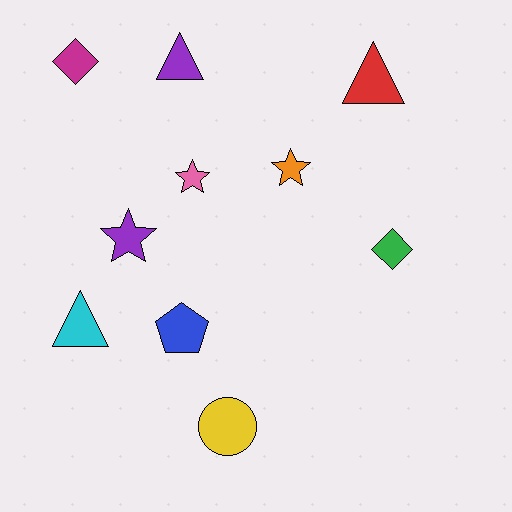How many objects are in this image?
There are 10 objects.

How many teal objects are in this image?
There are no teal objects.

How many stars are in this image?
There are 3 stars.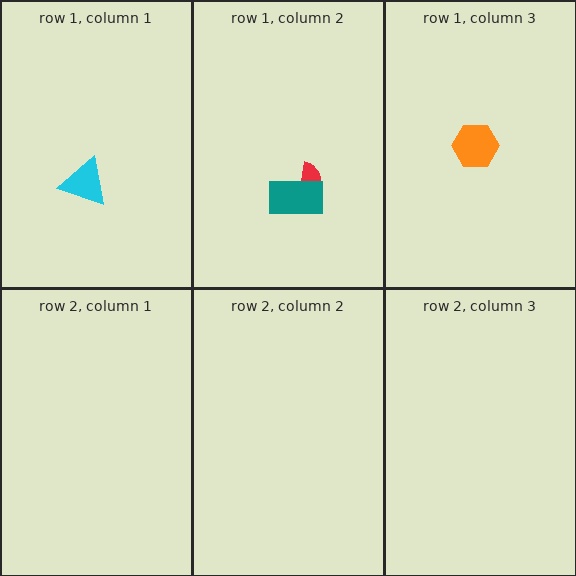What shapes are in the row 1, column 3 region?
The orange hexagon.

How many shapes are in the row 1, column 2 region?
2.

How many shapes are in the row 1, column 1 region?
1.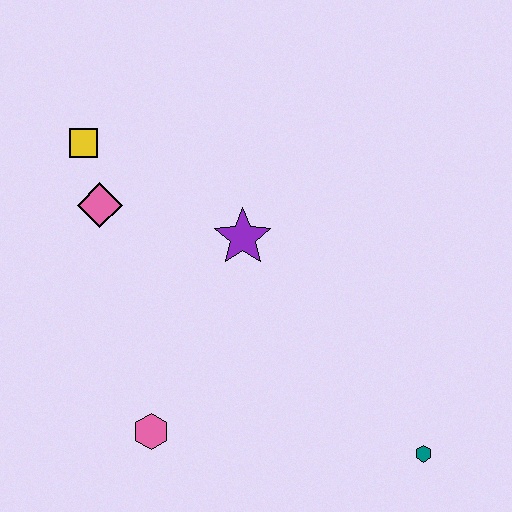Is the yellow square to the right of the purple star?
No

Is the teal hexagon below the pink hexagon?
Yes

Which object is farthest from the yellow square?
The teal hexagon is farthest from the yellow square.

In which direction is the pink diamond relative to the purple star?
The pink diamond is to the left of the purple star.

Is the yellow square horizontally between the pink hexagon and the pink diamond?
No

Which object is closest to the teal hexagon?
The pink hexagon is closest to the teal hexagon.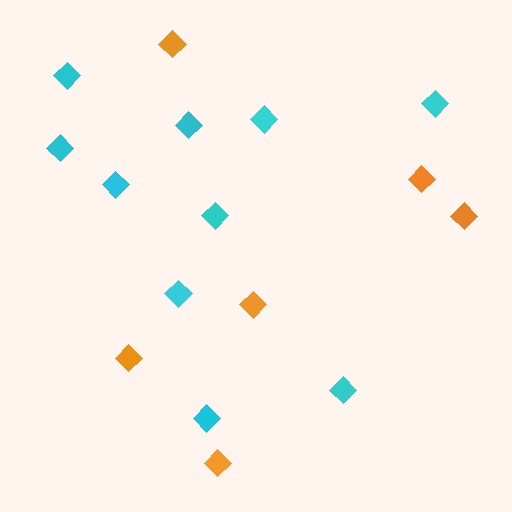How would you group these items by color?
There are 2 groups: one group of orange diamonds (6) and one group of cyan diamonds (10).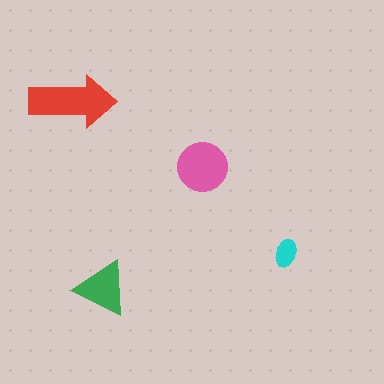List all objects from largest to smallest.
The red arrow, the pink circle, the green triangle, the cyan ellipse.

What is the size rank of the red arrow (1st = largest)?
1st.